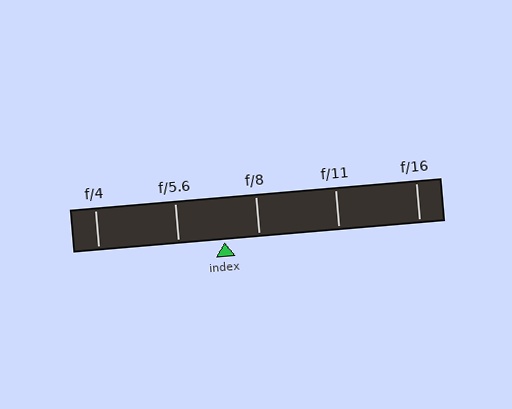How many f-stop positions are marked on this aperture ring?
There are 5 f-stop positions marked.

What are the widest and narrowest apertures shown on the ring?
The widest aperture shown is f/4 and the narrowest is f/16.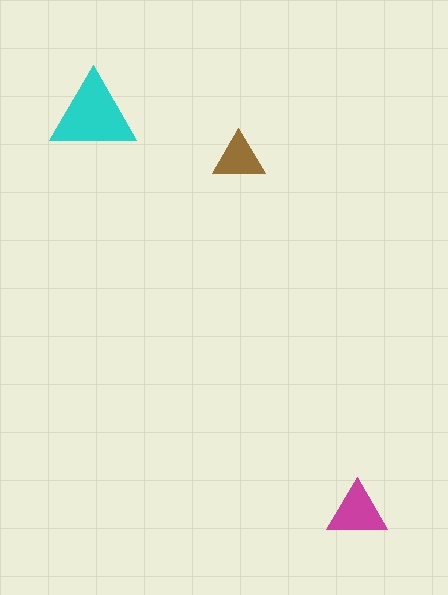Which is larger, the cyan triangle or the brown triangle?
The cyan one.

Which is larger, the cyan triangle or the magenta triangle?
The cyan one.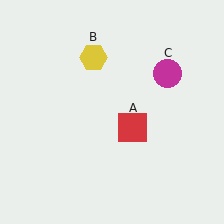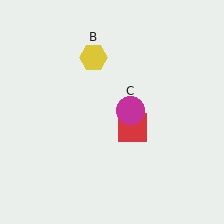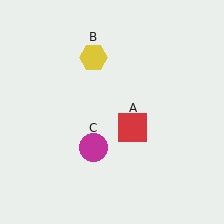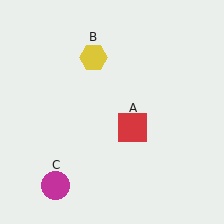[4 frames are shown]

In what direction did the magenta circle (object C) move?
The magenta circle (object C) moved down and to the left.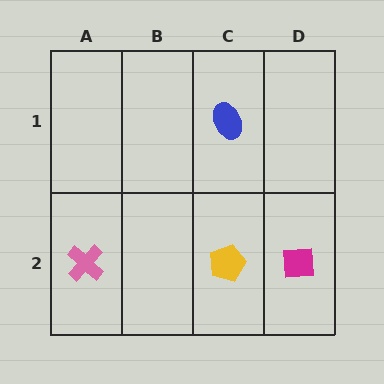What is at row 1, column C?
A blue ellipse.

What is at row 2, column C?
A yellow pentagon.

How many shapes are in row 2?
3 shapes.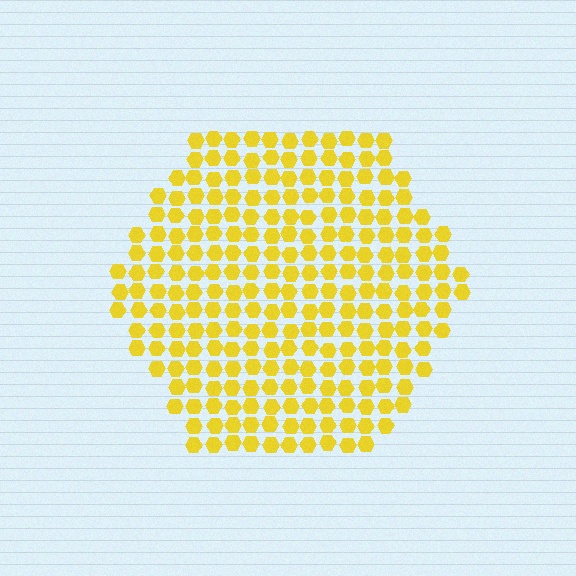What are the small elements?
The small elements are hexagons.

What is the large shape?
The large shape is a hexagon.